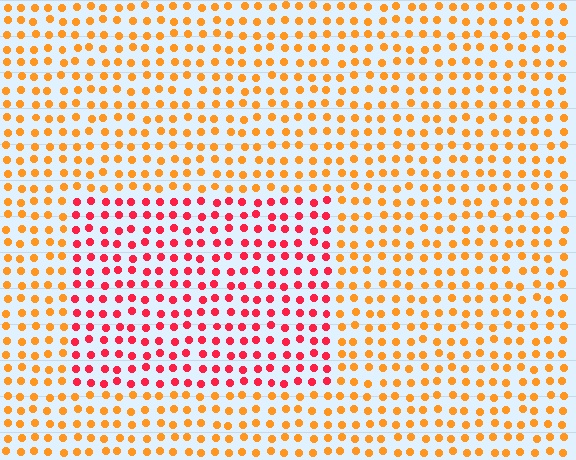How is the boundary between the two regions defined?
The boundary is defined purely by a slight shift in hue (about 43 degrees). Spacing, size, and orientation are identical on both sides.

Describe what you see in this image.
The image is filled with small orange elements in a uniform arrangement. A rectangle-shaped region is visible where the elements are tinted to a slightly different hue, forming a subtle color boundary.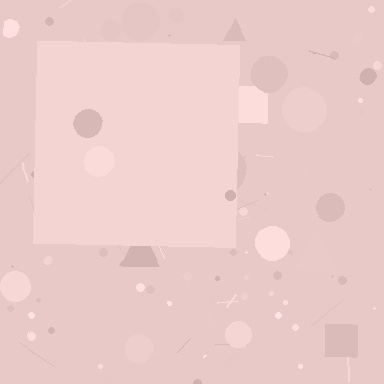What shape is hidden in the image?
A square is hidden in the image.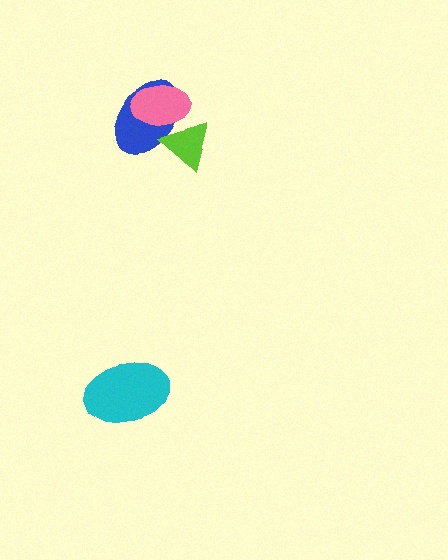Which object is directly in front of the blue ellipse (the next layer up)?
The lime triangle is directly in front of the blue ellipse.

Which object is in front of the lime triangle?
The pink ellipse is in front of the lime triangle.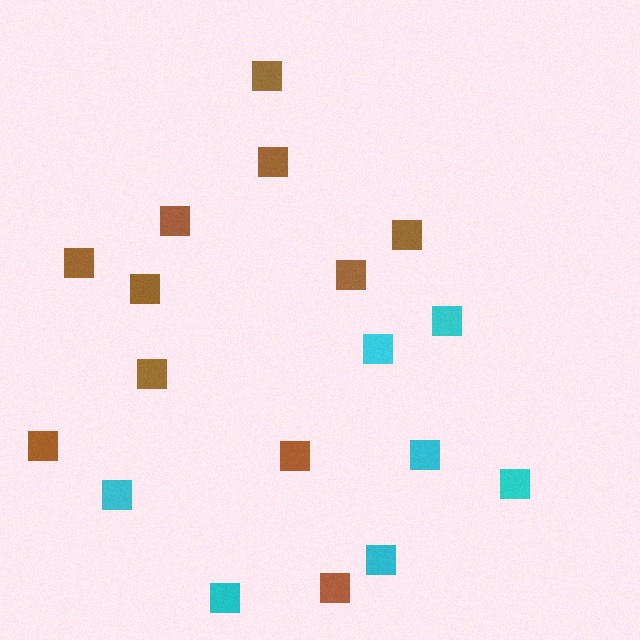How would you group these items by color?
There are 2 groups: one group of brown squares (11) and one group of cyan squares (7).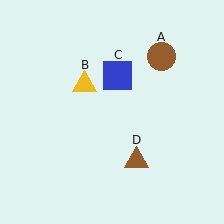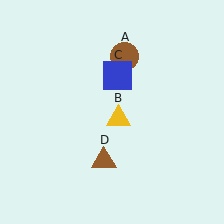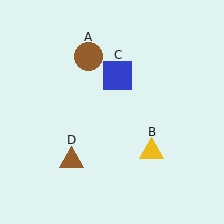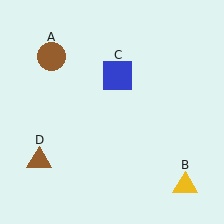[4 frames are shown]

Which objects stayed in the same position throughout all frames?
Blue square (object C) remained stationary.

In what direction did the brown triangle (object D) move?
The brown triangle (object D) moved left.